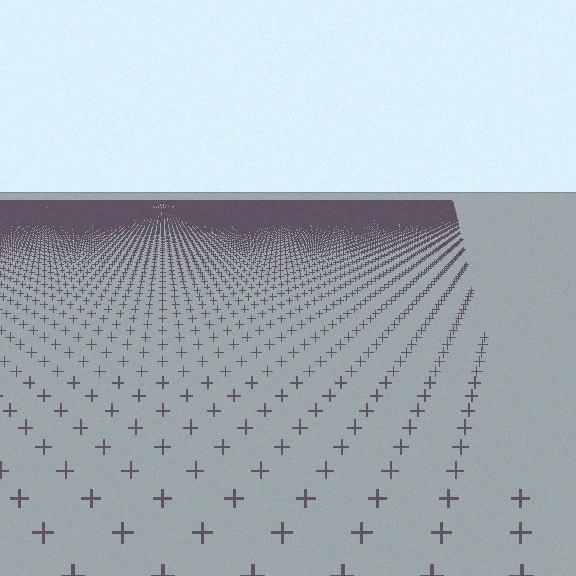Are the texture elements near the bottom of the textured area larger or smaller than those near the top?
Larger. Near the bottom, elements are closer to the viewer and appear at a bigger on-screen size.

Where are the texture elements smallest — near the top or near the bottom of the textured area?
Near the top.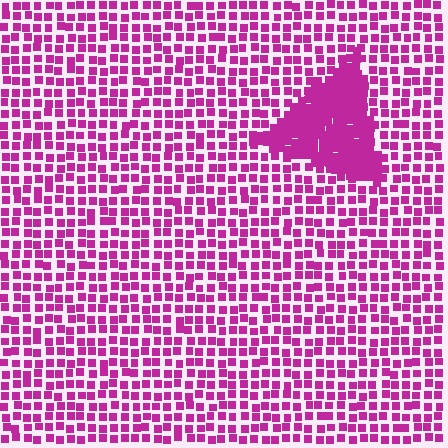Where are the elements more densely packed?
The elements are more densely packed inside the triangle boundary.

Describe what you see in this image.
The image contains small magenta elements arranged at two different densities. A triangle-shaped region is visible where the elements are more densely packed than the surrounding area.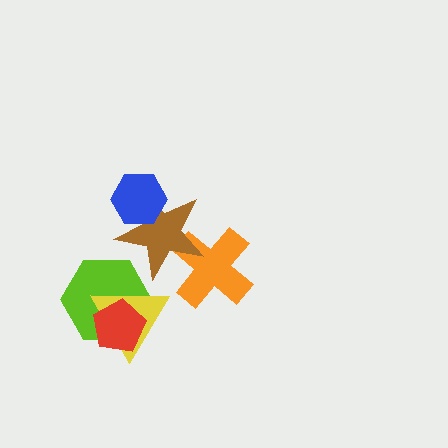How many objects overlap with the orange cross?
1 object overlaps with the orange cross.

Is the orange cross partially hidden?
Yes, it is partially covered by another shape.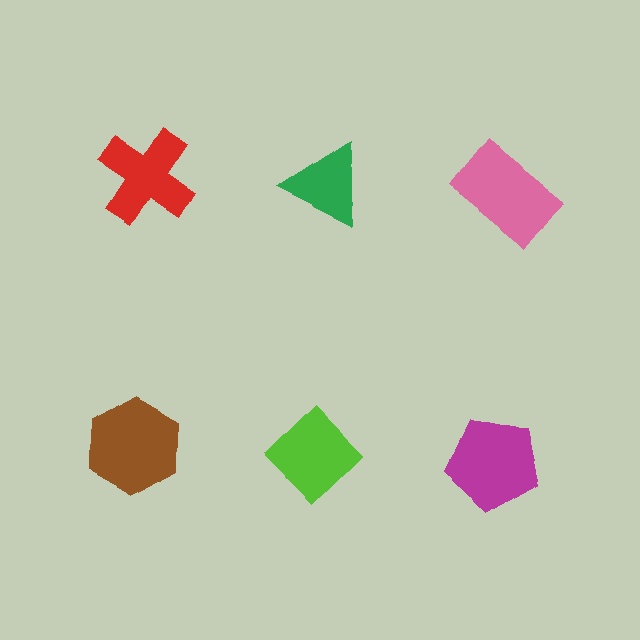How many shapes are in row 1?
3 shapes.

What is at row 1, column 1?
A red cross.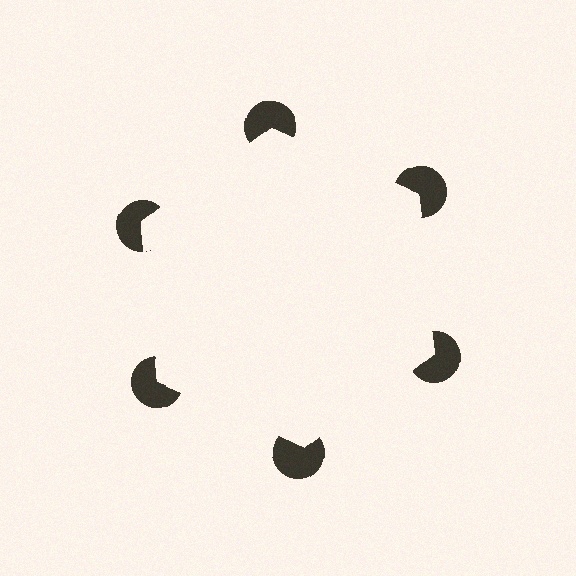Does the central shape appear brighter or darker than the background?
It typically appears slightly brighter than the background, even though no actual brightness change is drawn.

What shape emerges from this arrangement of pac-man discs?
An illusory hexagon — its edges are inferred from the aligned wedge cuts in the pac-man discs, not physically drawn.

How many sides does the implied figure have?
6 sides.